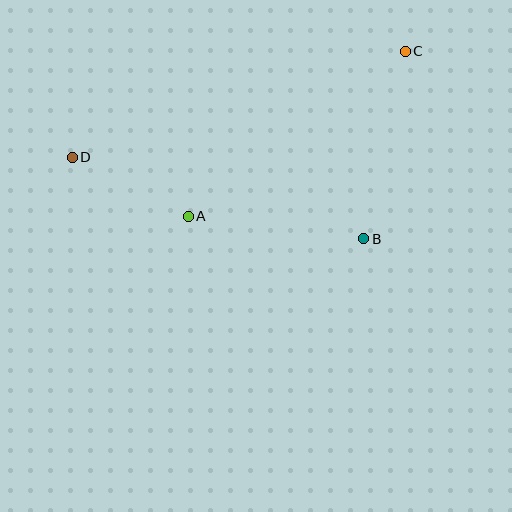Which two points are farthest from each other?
Points C and D are farthest from each other.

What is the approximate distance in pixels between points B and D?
The distance between B and D is approximately 303 pixels.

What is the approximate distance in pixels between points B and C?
The distance between B and C is approximately 192 pixels.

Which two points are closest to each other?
Points A and D are closest to each other.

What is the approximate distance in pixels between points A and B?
The distance between A and B is approximately 177 pixels.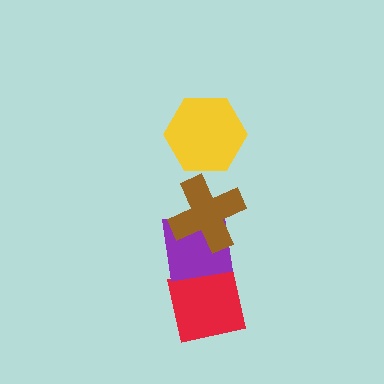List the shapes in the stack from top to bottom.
From top to bottom: the yellow hexagon, the brown cross, the purple square, the red square.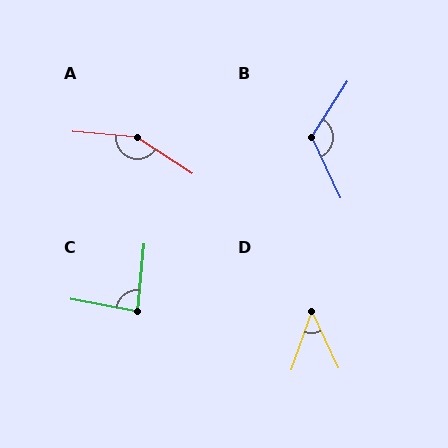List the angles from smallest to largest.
D (45°), C (85°), B (122°), A (152°).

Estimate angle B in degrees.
Approximately 122 degrees.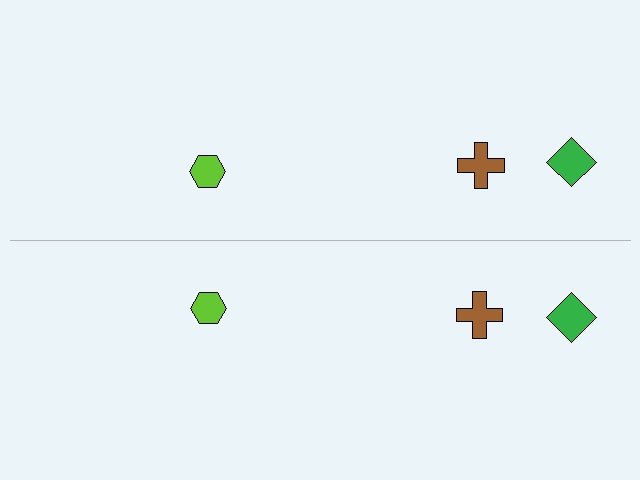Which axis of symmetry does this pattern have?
The pattern has a horizontal axis of symmetry running through the center of the image.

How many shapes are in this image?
There are 6 shapes in this image.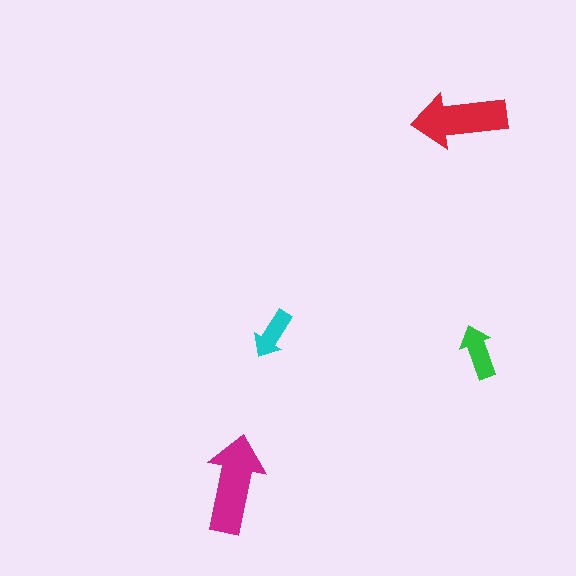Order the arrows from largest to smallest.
the magenta one, the red one, the green one, the cyan one.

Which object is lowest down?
The magenta arrow is bottommost.